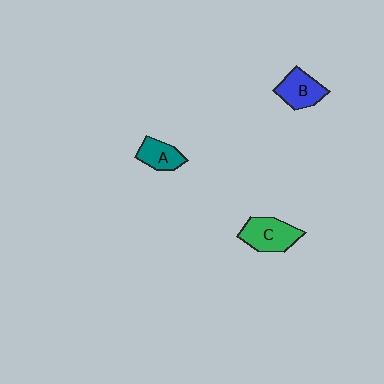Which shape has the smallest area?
Shape A (teal).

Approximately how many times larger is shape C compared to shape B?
Approximately 1.2 times.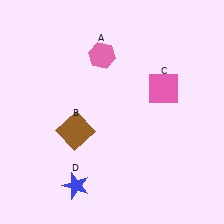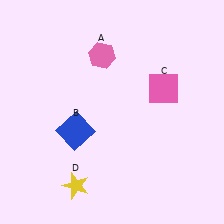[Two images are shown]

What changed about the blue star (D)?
In Image 1, D is blue. In Image 2, it changed to yellow.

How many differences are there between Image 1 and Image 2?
There are 2 differences between the two images.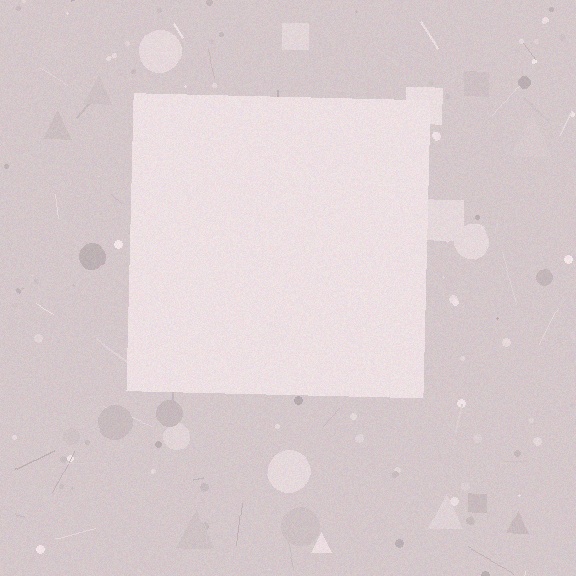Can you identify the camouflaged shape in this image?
The camouflaged shape is a square.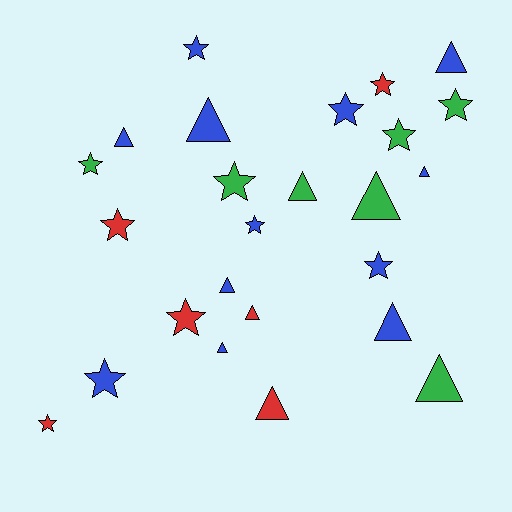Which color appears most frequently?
Blue, with 12 objects.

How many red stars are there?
There are 4 red stars.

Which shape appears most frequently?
Star, with 13 objects.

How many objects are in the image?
There are 25 objects.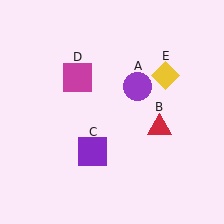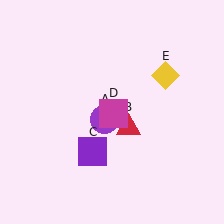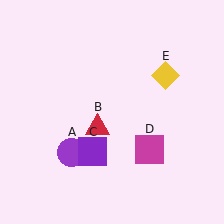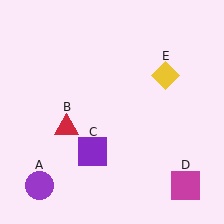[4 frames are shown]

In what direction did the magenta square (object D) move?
The magenta square (object D) moved down and to the right.